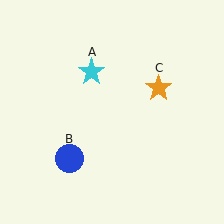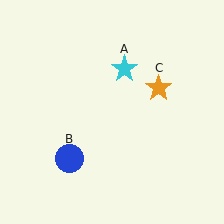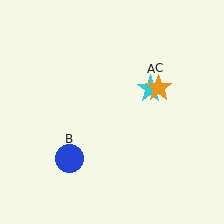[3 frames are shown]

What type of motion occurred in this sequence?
The cyan star (object A) rotated clockwise around the center of the scene.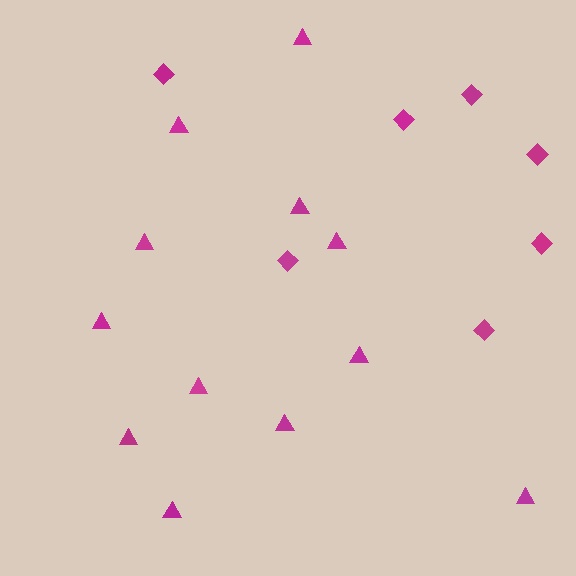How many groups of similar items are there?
There are 2 groups: one group of diamonds (7) and one group of triangles (12).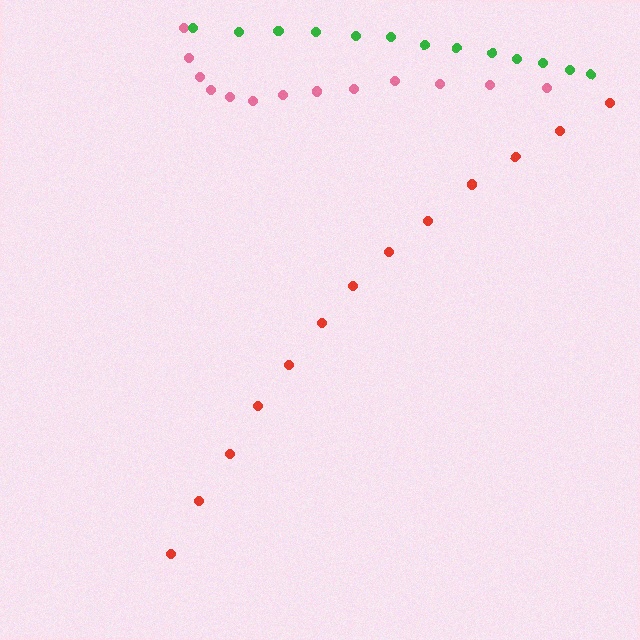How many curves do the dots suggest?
There are 3 distinct paths.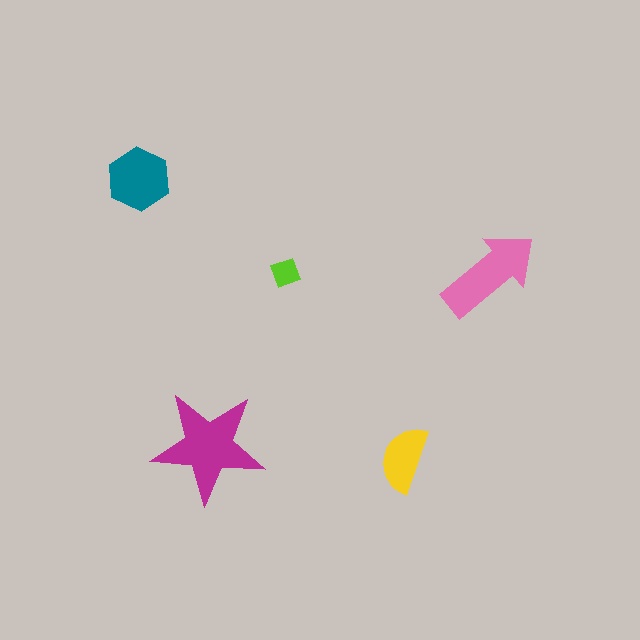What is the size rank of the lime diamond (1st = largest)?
5th.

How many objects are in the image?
There are 5 objects in the image.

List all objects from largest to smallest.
The magenta star, the pink arrow, the teal hexagon, the yellow semicircle, the lime diamond.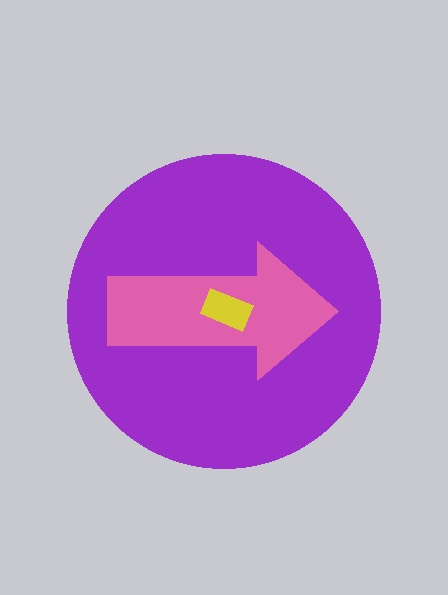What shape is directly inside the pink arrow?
The yellow rectangle.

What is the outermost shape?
The purple circle.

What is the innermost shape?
The yellow rectangle.